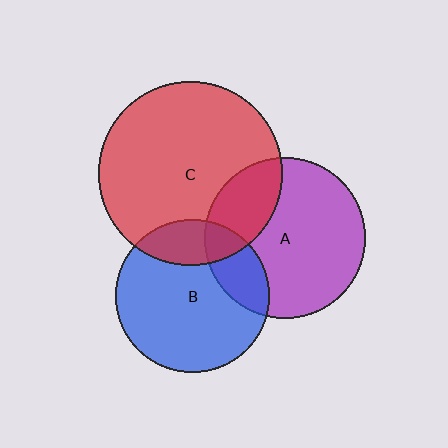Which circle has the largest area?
Circle C (red).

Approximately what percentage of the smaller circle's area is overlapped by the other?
Approximately 25%.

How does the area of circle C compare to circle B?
Approximately 1.4 times.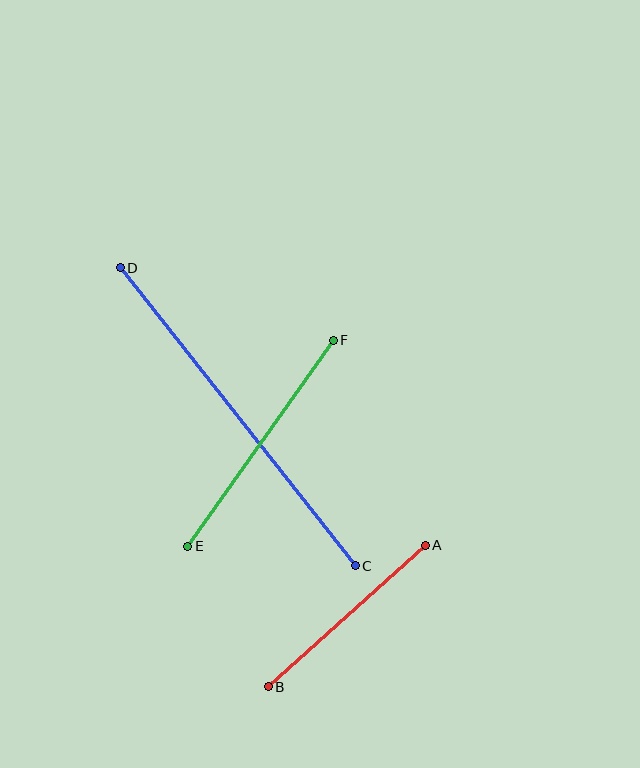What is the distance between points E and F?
The distance is approximately 252 pixels.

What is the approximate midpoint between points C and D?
The midpoint is at approximately (238, 417) pixels.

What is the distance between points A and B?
The distance is approximately 211 pixels.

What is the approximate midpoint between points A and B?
The midpoint is at approximately (347, 616) pixels.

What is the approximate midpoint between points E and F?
The midpoint is at approximately (260, 443) pixels.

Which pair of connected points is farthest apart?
Points C and D are farthest apart.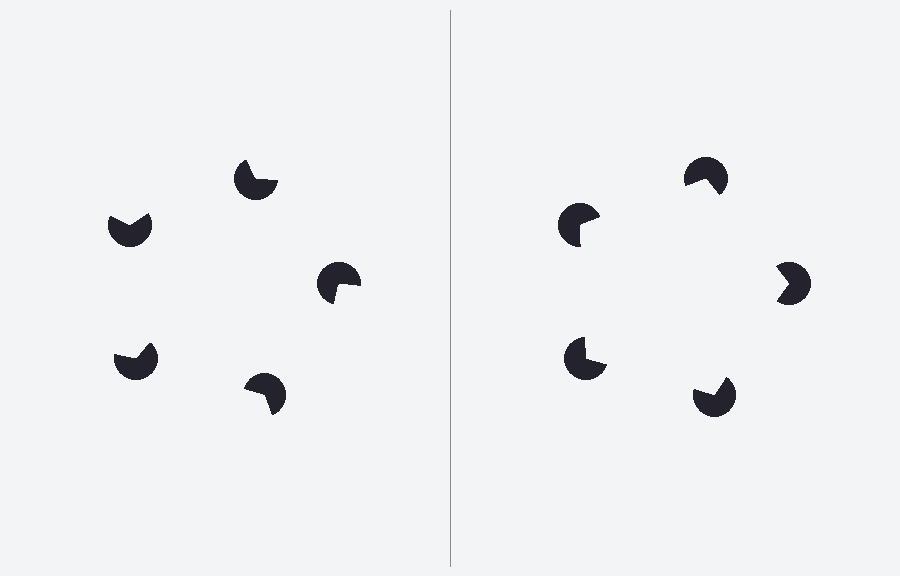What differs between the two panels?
The pac-man discs are positioned identically on both sides; only the wedge orientations differ. On the right they align to a pentagon; on the left they are misaligned.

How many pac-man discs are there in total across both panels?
10 — 5 on each side.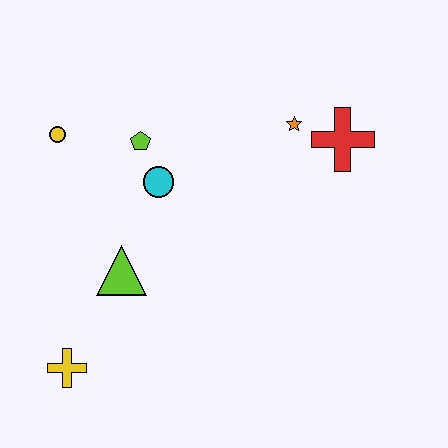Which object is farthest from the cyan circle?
The yellow cross is farthest from the cyan circle.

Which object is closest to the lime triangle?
The cyan circle is closest to the lime triangle.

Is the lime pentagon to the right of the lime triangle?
Yes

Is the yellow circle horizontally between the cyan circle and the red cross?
No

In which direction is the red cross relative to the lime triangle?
The red cross is to the right of the lime triangle.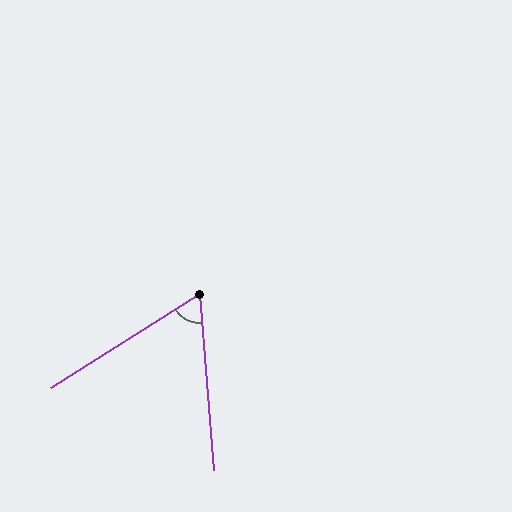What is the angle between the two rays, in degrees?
Approximately 62 degrees.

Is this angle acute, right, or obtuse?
It is acute.